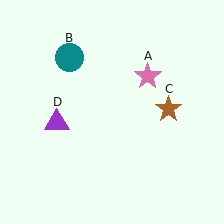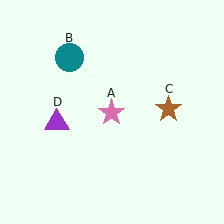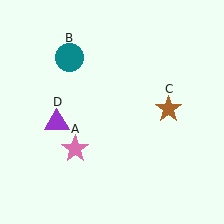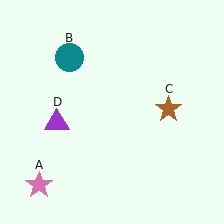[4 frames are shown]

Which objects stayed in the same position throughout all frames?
Teal circle (object B) and brown star (object C) and purple triangle (object D) remained stationary.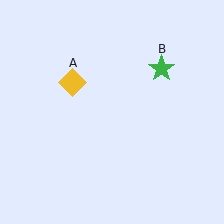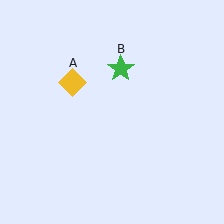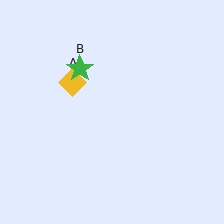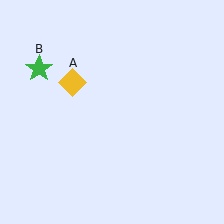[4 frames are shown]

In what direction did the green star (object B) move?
The green star (object B) moved left.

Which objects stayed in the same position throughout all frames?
Yellow diamond (object A) remained stationary.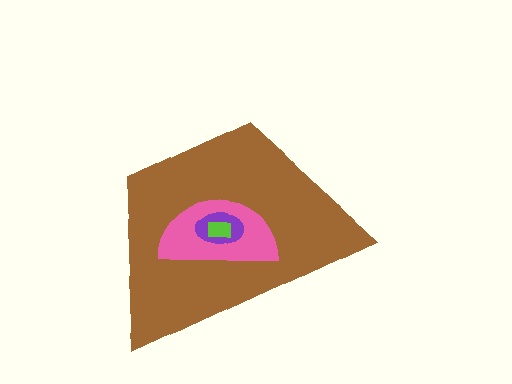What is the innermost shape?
The lime rectangle.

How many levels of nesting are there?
4.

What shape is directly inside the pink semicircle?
The purple ellipse.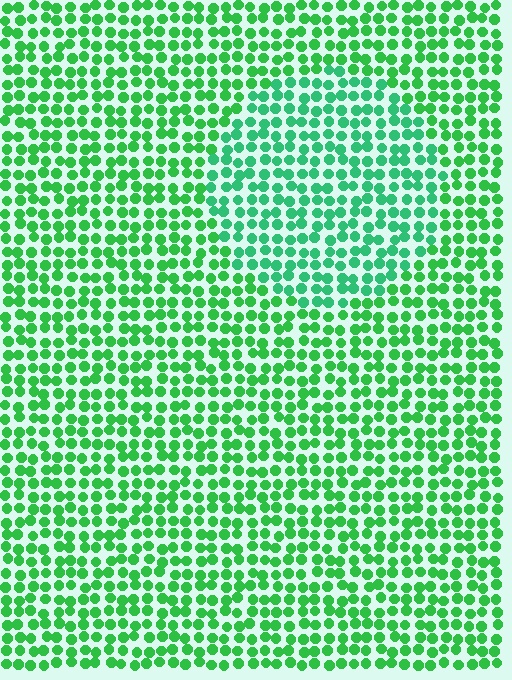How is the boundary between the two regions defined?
The boundary is defined purely by a slight shift in hue (about 21 degrees). Spacing, size, and orientation are identical on both sides.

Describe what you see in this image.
The image is filled with small green elements in a uniform arrangement. A circle-shaped region is visible where the elements are tinted to a slightly different hue, forming a subtle color boundary.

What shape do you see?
I see a circle.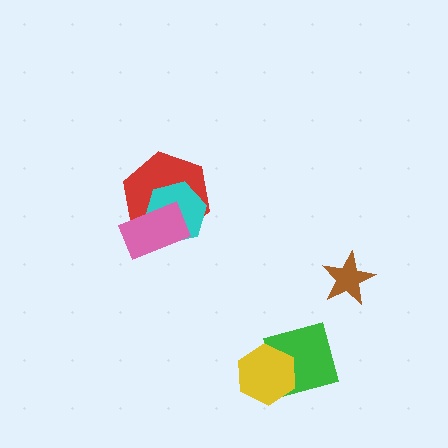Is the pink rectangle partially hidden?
No, no other shape covers it.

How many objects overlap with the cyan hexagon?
2 objects overlap with the cyan hexagon.